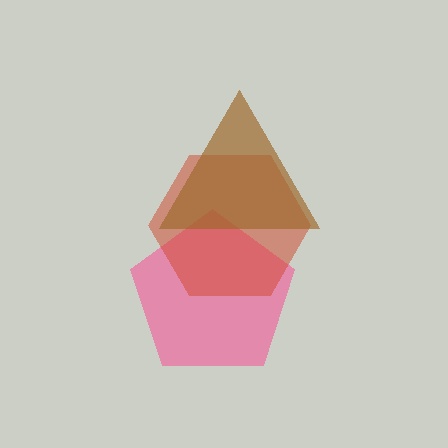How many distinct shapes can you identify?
There are 3 distinct shapes: a pink pentagon, a red hexagon, a brown triangle.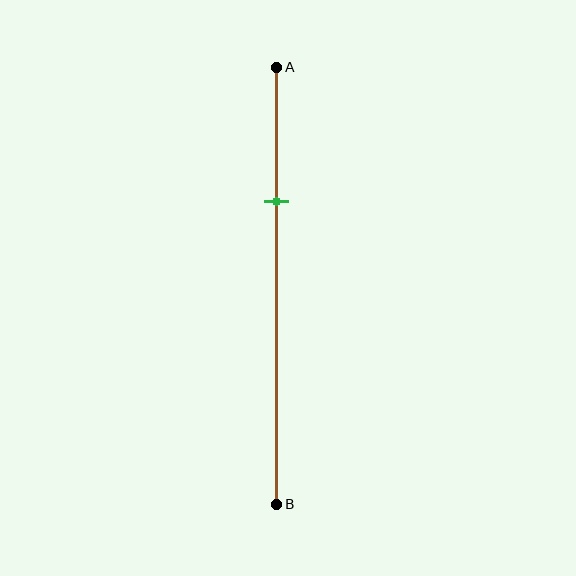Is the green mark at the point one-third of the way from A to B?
Yes, the mark is approximately at the one-third point.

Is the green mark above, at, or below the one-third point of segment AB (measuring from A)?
The green mark is approximately at the one-third point of segment AB.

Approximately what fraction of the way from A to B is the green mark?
The green mark is approximately 30% of the way from A to B.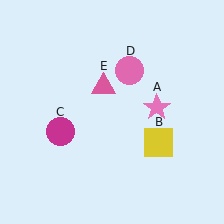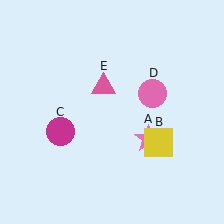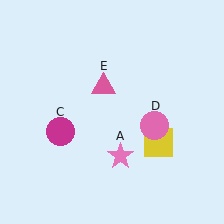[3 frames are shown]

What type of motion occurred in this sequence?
The pink star (object A), pink circle (object D) rotated clockwise around the center of the scene.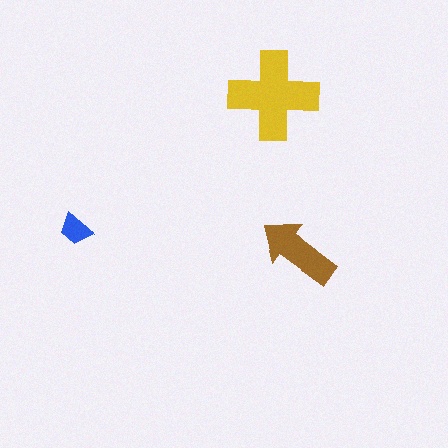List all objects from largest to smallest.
The yellow cross, the brown arrow, the blue trapezoid.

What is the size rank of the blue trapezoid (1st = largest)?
3rd.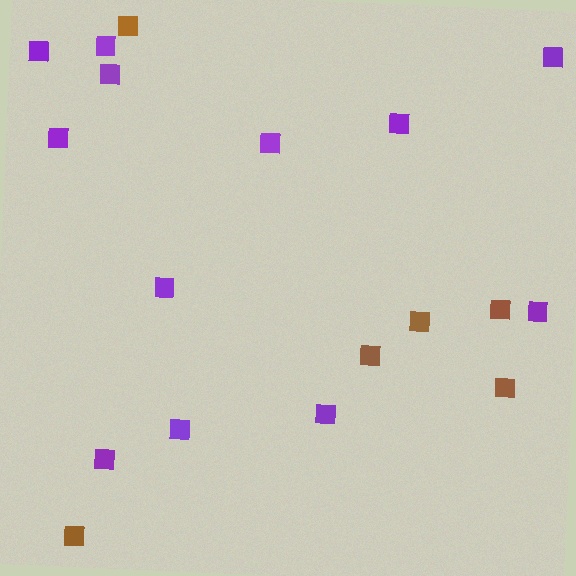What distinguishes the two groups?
There are 2 groups: one group of purple squares (12) and one group of brown squares (6).